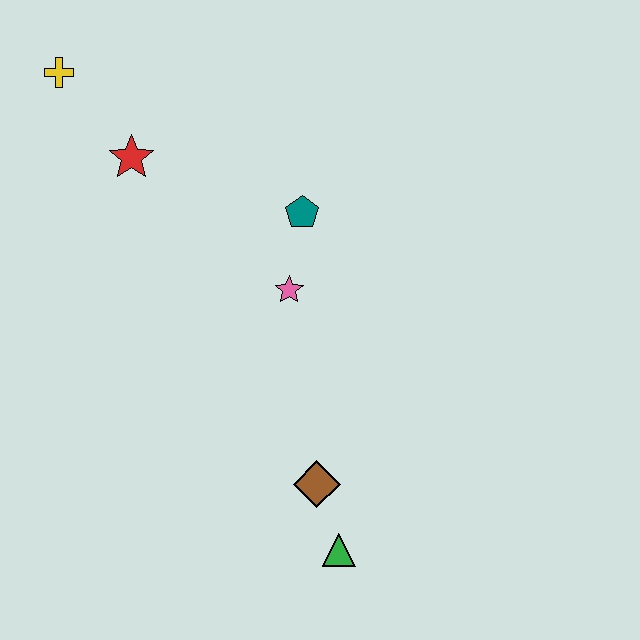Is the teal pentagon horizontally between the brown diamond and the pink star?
Yes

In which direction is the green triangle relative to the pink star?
The green triangle is below the pink star.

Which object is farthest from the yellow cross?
The green triangle is farthest from the yellow cross.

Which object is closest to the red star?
The yellow cross is closest to the red star.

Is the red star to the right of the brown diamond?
No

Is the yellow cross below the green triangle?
No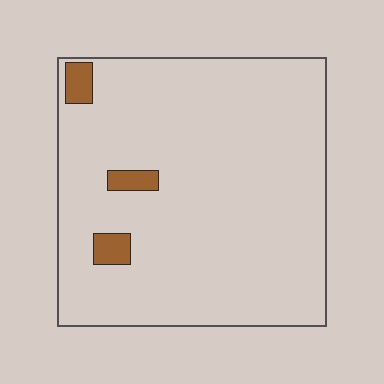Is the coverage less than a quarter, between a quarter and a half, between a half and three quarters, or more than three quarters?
Less than a quarter.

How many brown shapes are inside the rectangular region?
3.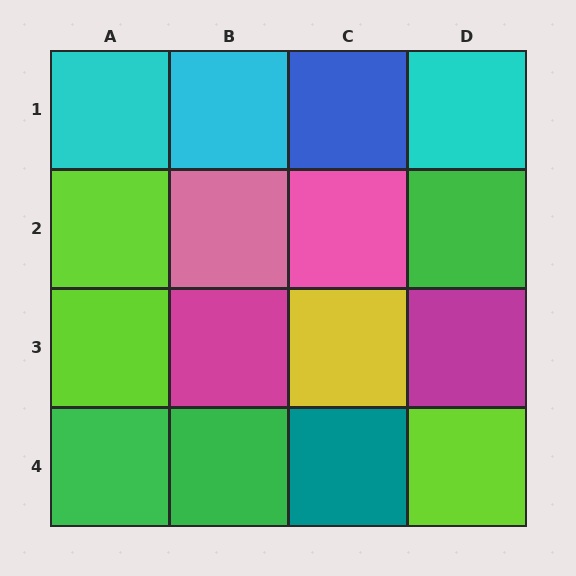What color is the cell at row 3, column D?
Magenta.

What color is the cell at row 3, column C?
Yellow.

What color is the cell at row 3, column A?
Lime.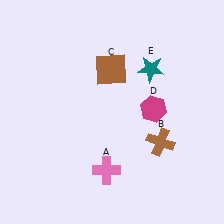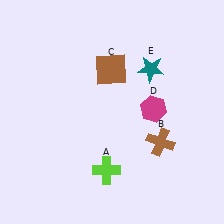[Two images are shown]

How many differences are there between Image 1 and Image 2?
There is 1 difference between the two images.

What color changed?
The cross (A) changed from pink in Image 1 to lime in Image 2.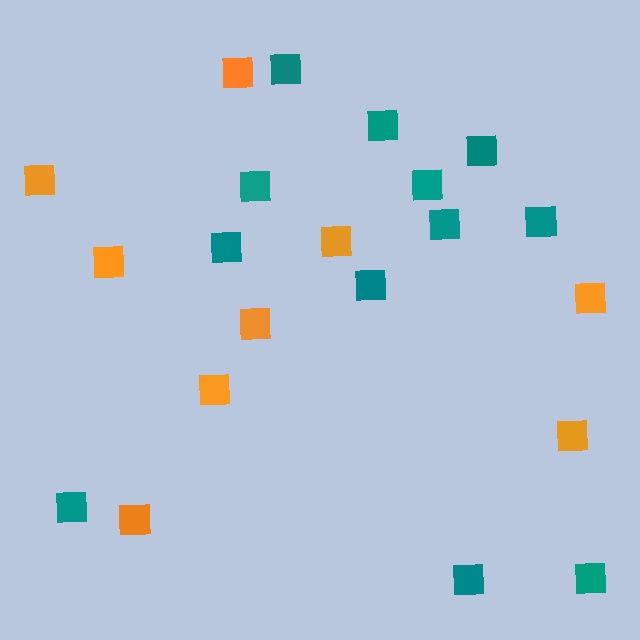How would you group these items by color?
There are 2 groups: one group of teal squares (12) and one group of orange squares (9).